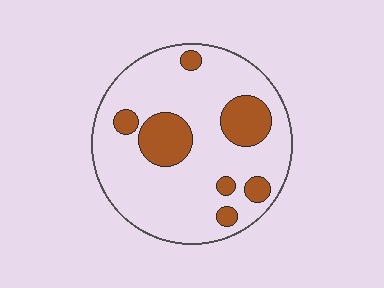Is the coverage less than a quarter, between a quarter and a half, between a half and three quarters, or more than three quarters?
Less than a quarter.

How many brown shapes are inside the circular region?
7.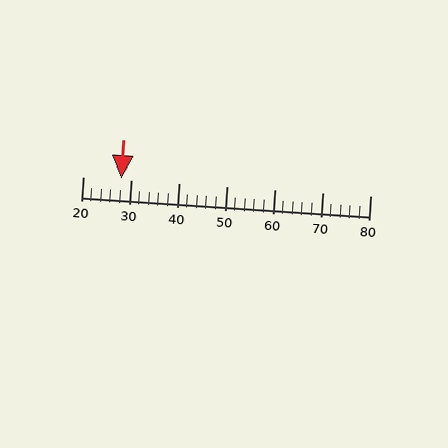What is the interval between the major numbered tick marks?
The major tick marks are spaced 10 units apart.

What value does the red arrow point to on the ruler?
The red arrow points to approximately 28.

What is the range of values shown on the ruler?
The ruler shows values from 20 to 80.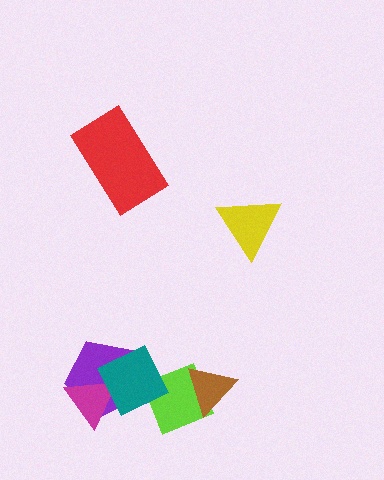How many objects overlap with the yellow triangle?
0 objects overlap with the yellow triangle.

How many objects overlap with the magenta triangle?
2 objects overlap with the magenta triangle.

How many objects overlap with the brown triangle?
1 object overlaps with the brown triangle.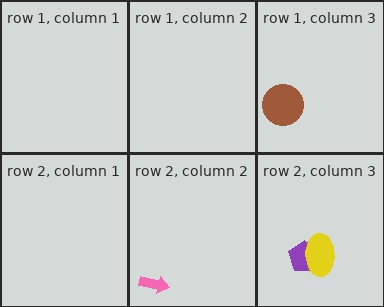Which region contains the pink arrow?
The row 2, column 2 region.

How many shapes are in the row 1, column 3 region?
1.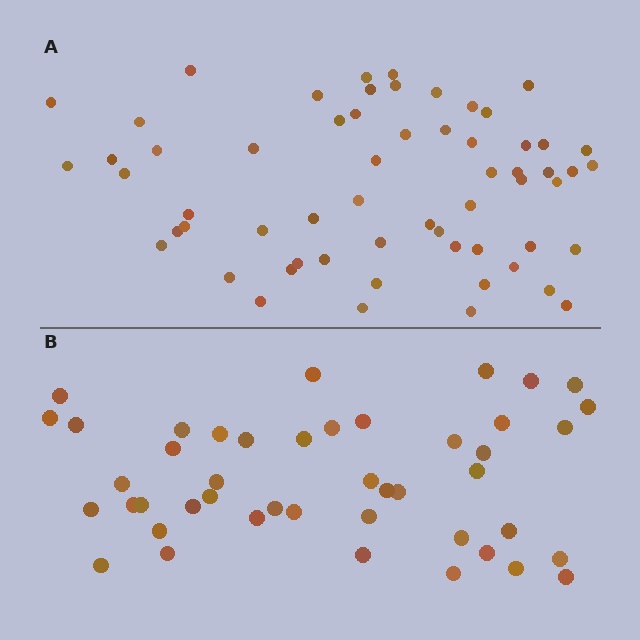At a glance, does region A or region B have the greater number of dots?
Region A (the top region) has more dots.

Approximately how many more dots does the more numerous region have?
Region A has approximately 15 more dots than region B.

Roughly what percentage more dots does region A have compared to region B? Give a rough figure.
About 35% more.